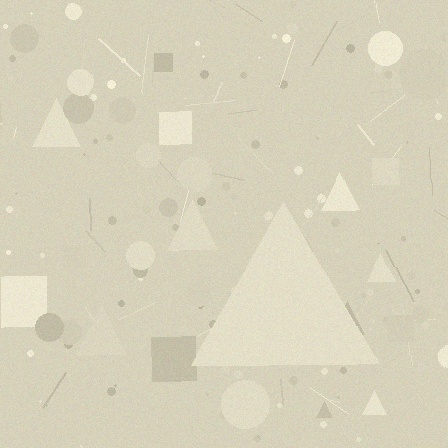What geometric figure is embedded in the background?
A triangle is embedded in the background.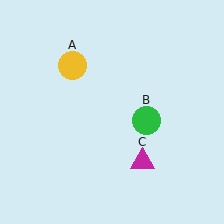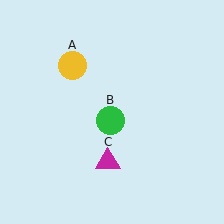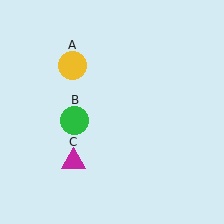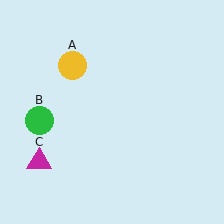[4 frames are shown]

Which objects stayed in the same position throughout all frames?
Yellow circle (object A) remained stationary.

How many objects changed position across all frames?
2 objects changed position: green circle (object B), magenta triangle (object C).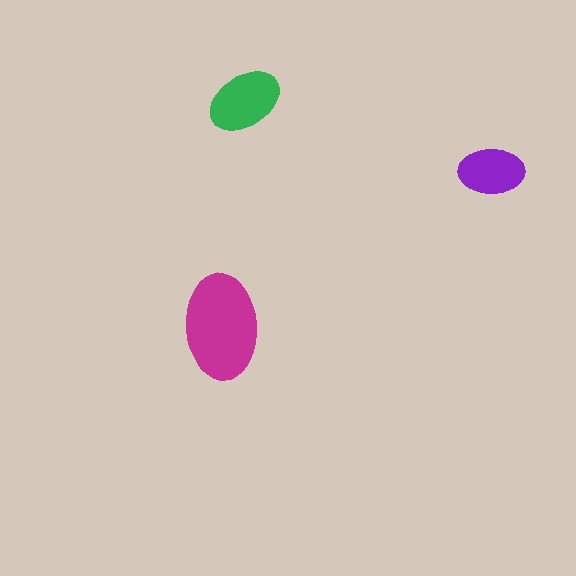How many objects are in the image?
There are 3 objects in the image.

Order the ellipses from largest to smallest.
the magenta one, the green one, the purple one.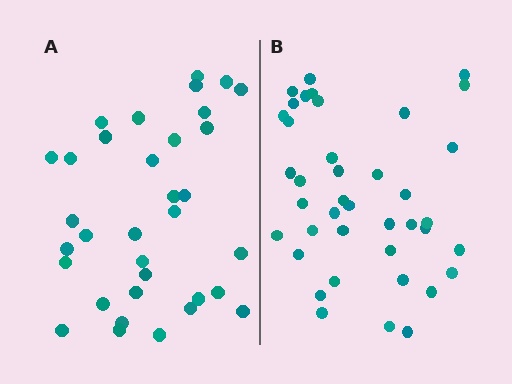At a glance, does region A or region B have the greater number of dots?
Region B (the right region) has more dots.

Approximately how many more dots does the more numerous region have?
Region B has about 6 more dots than region A.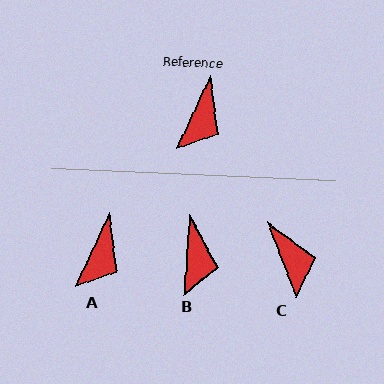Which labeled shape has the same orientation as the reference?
A.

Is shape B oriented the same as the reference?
No, it is off by about 21 degrees.